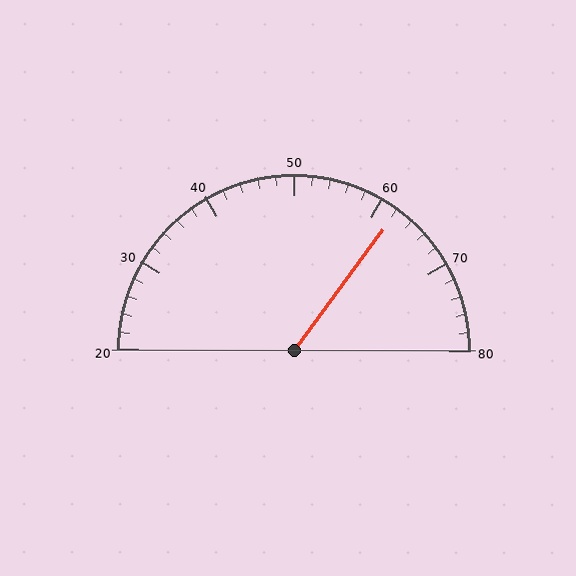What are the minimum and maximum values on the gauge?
The gauge ranges from 20 to 80.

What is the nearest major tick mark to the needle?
The nearest major tick mark is 60.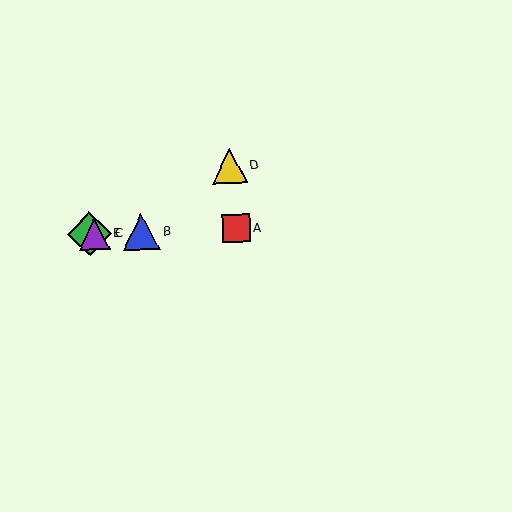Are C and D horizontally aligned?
No, C is at y≈234 and D is at y≈166.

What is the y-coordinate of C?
Object C is at y≈234.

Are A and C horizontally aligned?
Yes, both are at y≈228.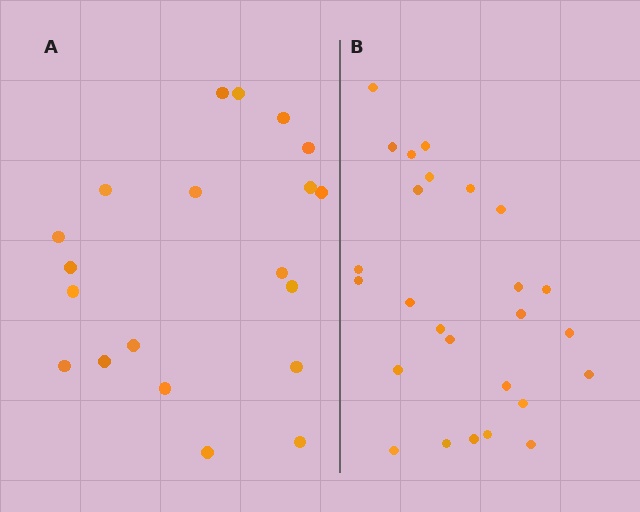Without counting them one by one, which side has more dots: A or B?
Region B (the right region) has more dots.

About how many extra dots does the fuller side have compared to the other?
Region B has about 6 more dots than region A.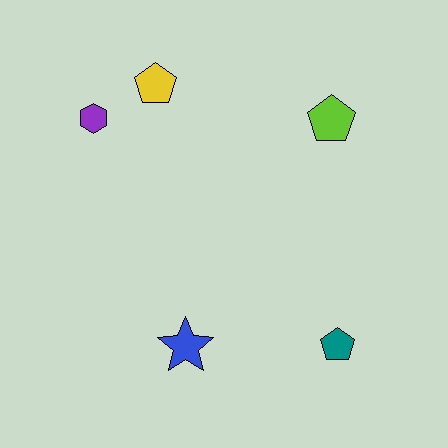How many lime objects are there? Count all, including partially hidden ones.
There is 1 lime object.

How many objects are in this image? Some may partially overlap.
There are 5 objects.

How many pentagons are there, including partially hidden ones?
There are 3 pentagons.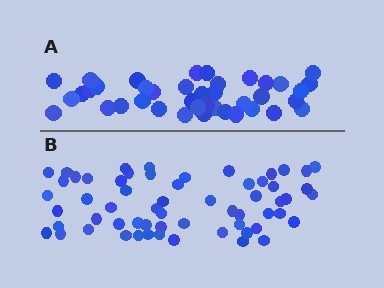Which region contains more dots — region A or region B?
Region B (the bottom region) has more dots.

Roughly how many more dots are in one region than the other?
Region B has approximately 20 more dots than region A.